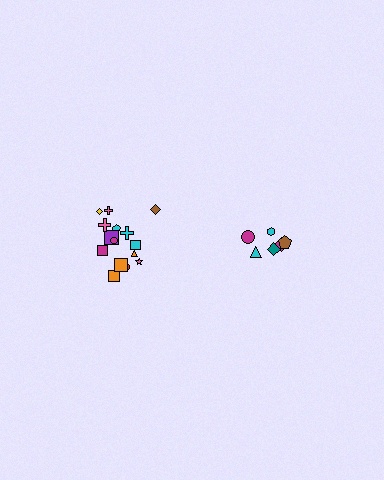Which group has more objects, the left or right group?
The left group.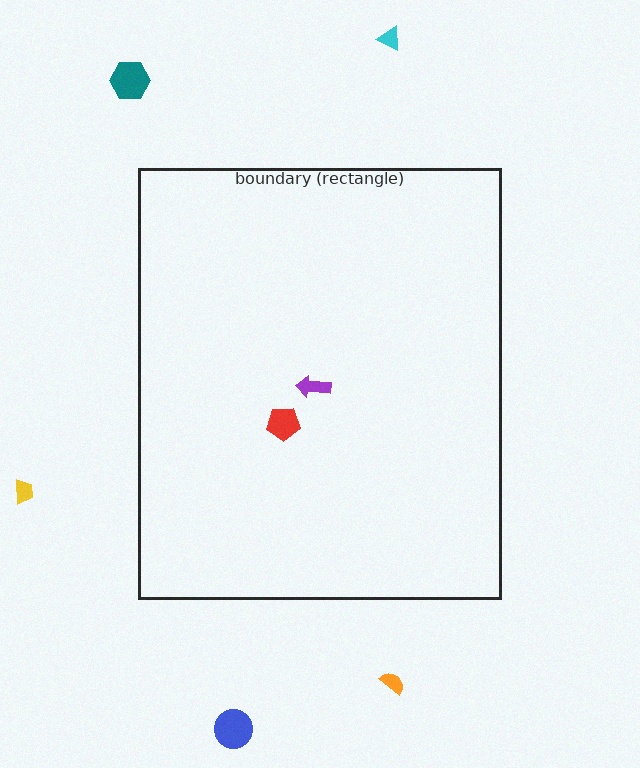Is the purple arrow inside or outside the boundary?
Inside.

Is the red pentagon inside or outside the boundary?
Inside.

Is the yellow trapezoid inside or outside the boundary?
Outside.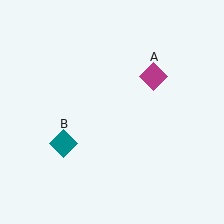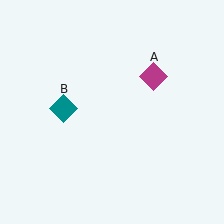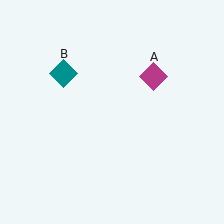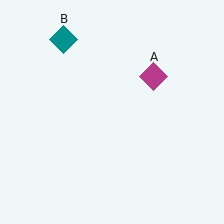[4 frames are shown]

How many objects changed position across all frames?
1 object changed position: teal diamond (object B).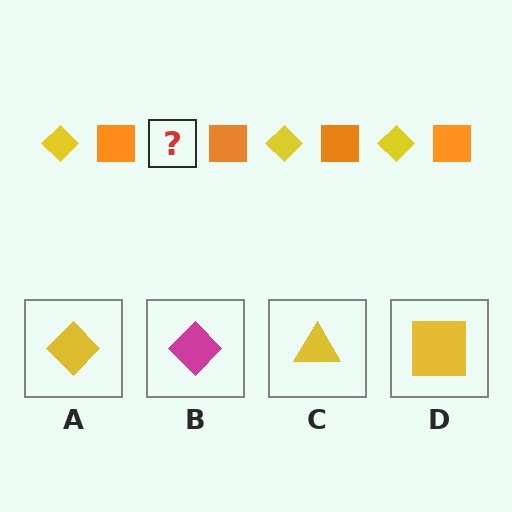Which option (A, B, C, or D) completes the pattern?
A.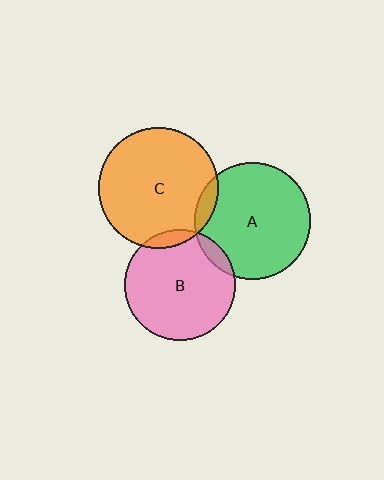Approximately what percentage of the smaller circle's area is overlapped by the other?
Approximately 5%.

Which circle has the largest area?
Circle C (orange).